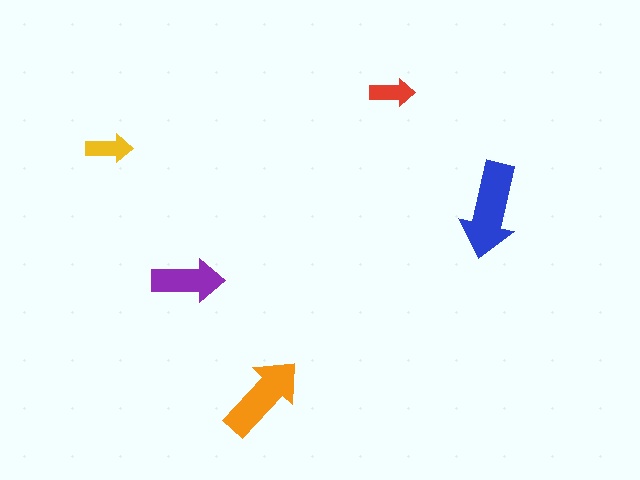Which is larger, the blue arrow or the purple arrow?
The blue one.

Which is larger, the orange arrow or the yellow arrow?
The orange one.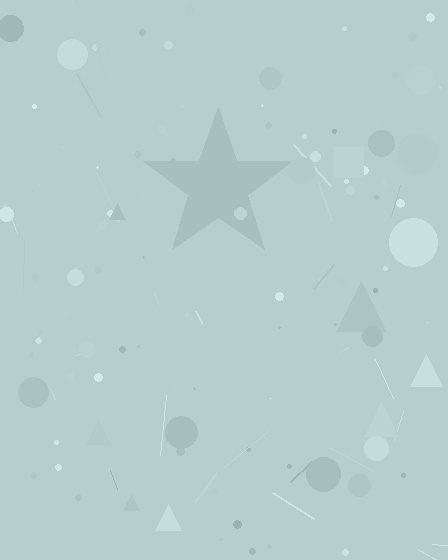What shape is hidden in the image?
A star is hidden in the image.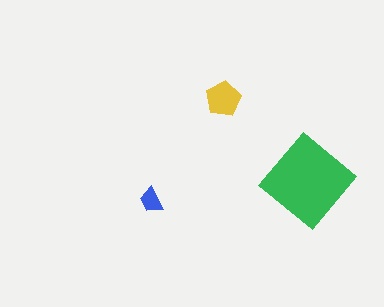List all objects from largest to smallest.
The green diamond, the yellow pentagon, the blue trapezoid.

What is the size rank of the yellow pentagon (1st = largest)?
2nd.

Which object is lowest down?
The blue trapezoid is bottommost.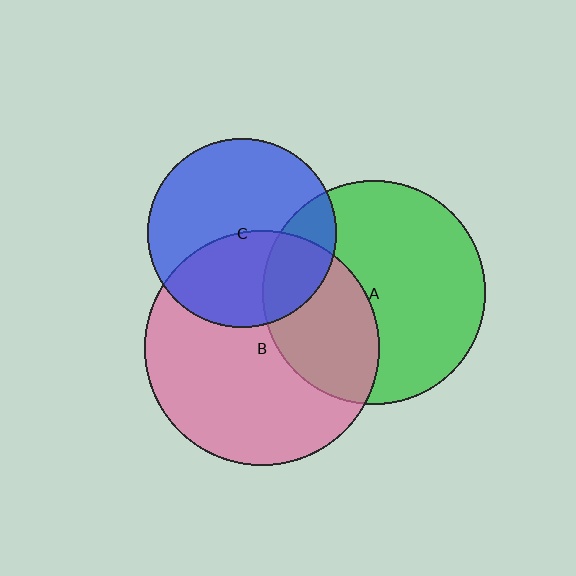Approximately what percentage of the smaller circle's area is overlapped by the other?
Approximately 20%.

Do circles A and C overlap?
Yes.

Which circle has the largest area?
Circle B (pink).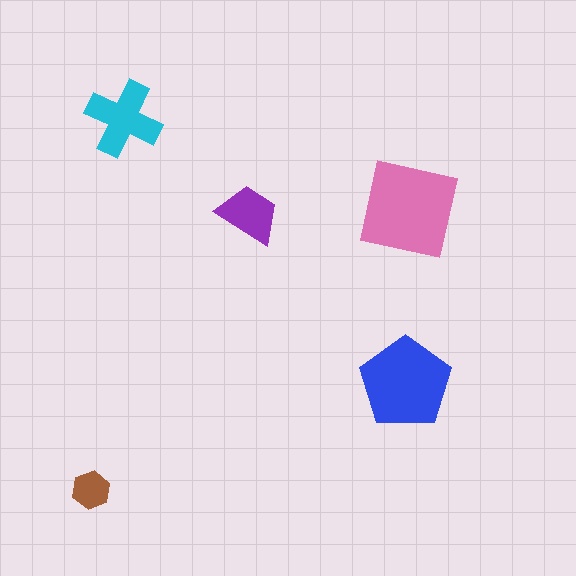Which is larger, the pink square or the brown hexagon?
The pink square.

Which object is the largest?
The pink square.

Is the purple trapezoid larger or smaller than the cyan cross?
Smaller.